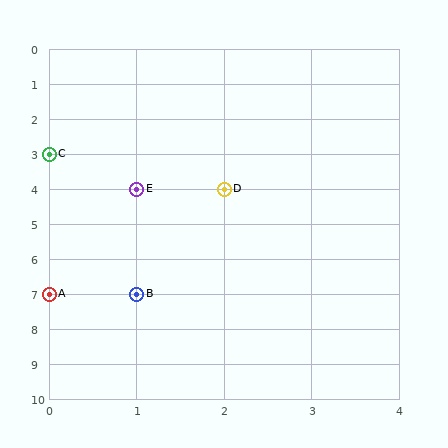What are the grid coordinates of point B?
Point B is at grid coordinates (1, 7).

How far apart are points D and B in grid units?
Points D and B are 1 column and 3 rows apart (about 3.2 grid units diagonally).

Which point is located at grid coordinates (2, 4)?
Point D is at (2, 4).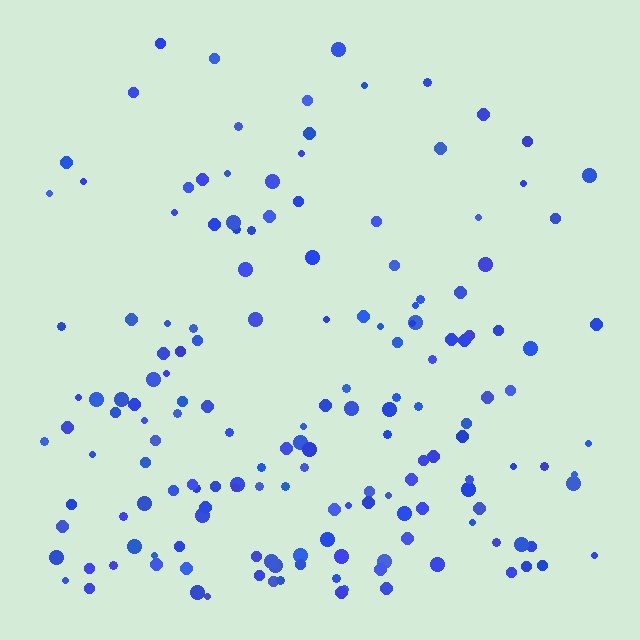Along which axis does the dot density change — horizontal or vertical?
Vertical.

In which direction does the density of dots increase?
From top to bottom, with the bottom side densest.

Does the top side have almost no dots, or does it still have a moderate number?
Still a moderate number, just noticeably fewer than the bottom.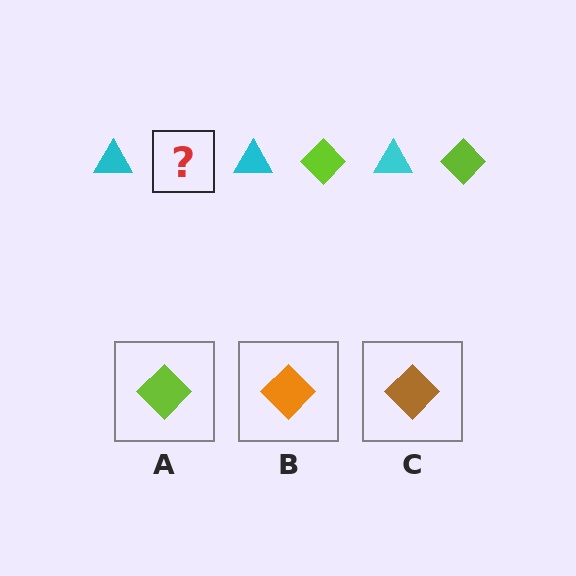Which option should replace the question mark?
Option A.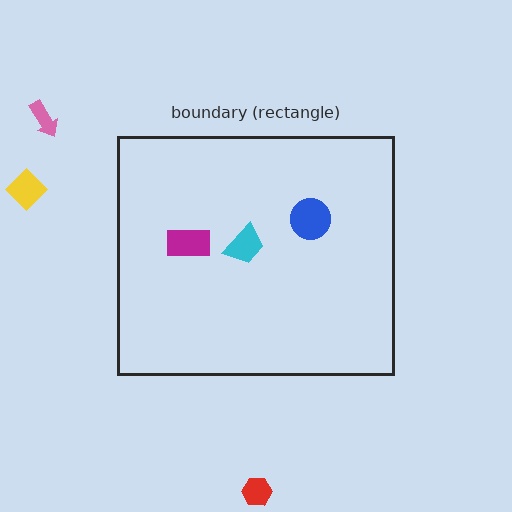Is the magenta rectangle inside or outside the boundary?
Inside.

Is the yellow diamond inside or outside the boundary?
Outside.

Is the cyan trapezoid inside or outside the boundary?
Inside.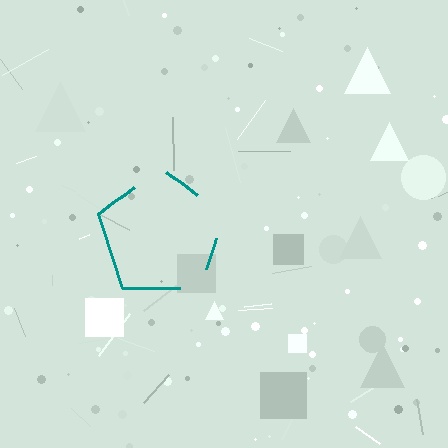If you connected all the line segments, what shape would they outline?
They would outline a pentagon.